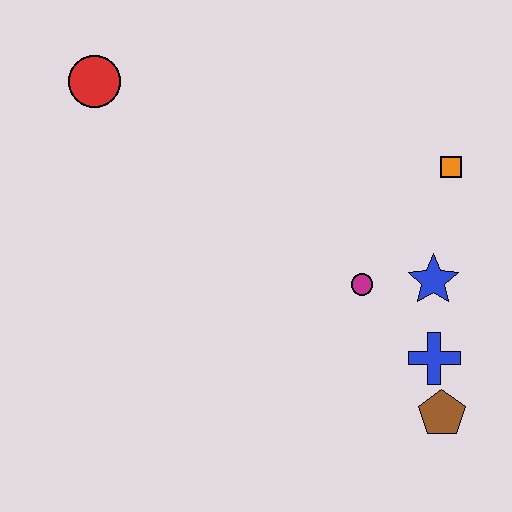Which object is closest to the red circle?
The magenta circle is closest to the red circle.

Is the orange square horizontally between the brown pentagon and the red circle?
No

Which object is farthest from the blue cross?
The red circle is farthest from the blue cross.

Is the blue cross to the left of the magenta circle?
No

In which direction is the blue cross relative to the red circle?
The blue cross is to the right of the red circle.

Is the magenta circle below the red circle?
Yes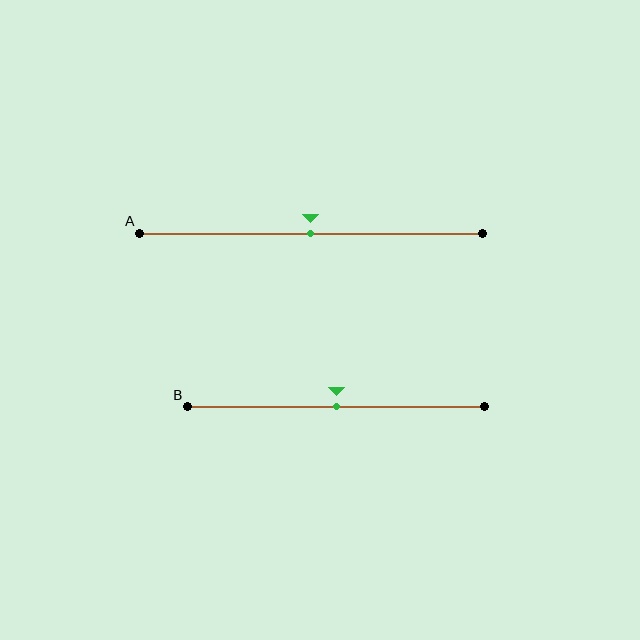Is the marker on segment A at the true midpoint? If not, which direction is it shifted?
Yes, the marker on segment A is at the true midpoint.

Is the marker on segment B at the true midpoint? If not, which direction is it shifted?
Yes, the marker on segment B is at the true midpoint.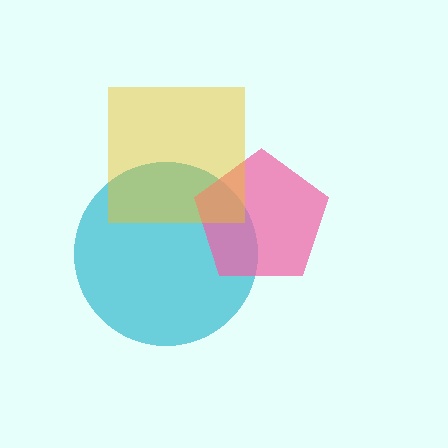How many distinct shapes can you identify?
There are 3 distinct shapes: a cyan circle, a pink pentagon, a yellow square.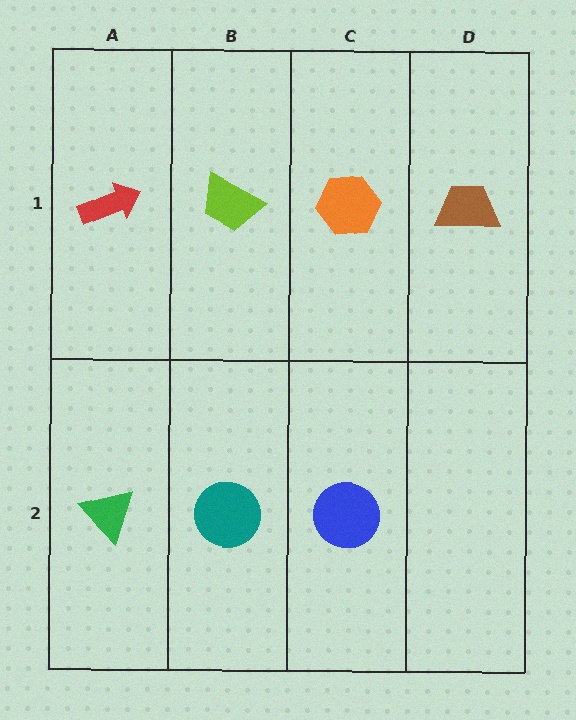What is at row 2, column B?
A teal circle.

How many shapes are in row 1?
4 shapes.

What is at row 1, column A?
A red arrow.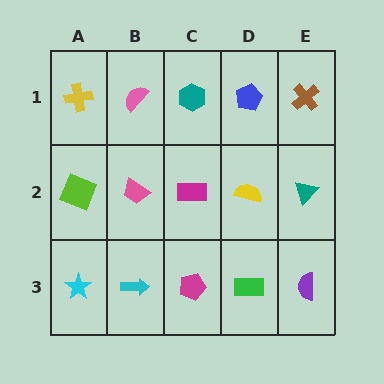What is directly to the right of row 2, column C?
A yellow semicircle.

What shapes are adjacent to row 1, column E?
A teal triangle (row 2, column E), a blue pentagon (row 1, column D).